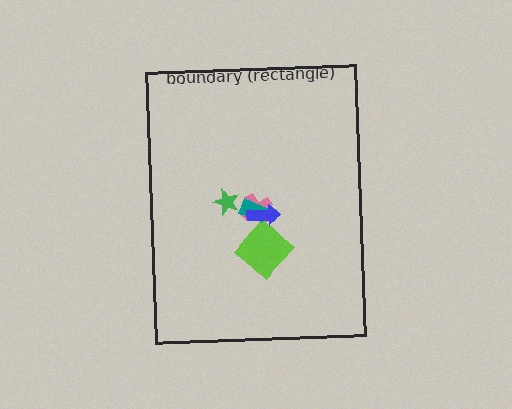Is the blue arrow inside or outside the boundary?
Inside.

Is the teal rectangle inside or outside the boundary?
Inside.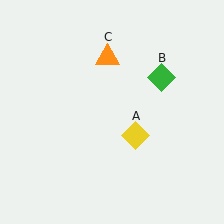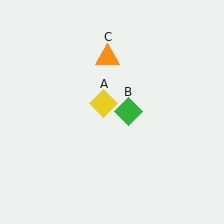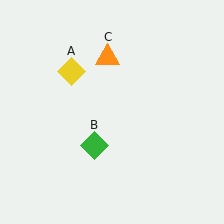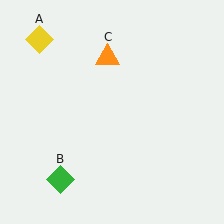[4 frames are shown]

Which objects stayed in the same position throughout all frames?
Orange triangle (object C) remained stationary.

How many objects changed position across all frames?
2 objects changed position: yellow diamond (object A), green diamond (object B).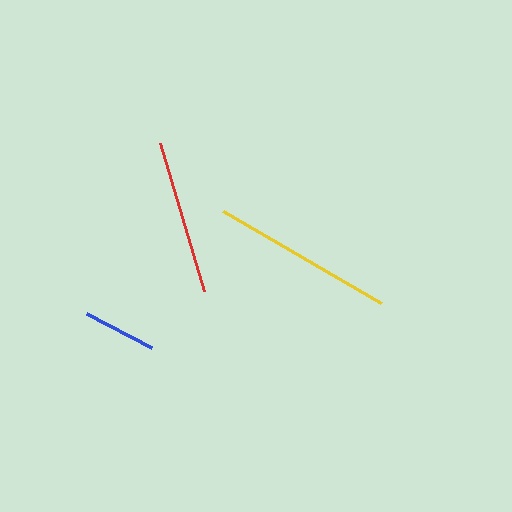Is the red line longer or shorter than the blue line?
The red line is longer than the blue line.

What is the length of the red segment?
The red segment is approximately 154 pixels long.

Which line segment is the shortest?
The blue line is the shortest at approximately 73 pixels.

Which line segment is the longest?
The yellow line is the longest at approximately 183 pixels.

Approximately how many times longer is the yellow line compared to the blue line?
The yellow line is approximately 2.5 times the length of the blue line.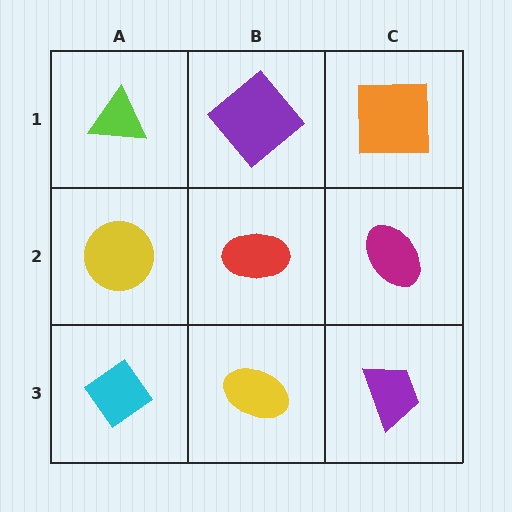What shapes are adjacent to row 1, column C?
A magenta ellipse (row 2, column C), a purple diamond (row 1, column B).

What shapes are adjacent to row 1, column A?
A yellow circle (row 2, column A), a purple diamond (row 1, column B).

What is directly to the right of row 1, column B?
An orange square.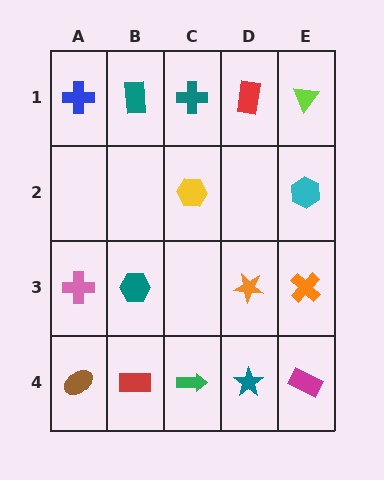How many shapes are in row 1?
5 shapes.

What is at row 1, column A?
A blue cross.